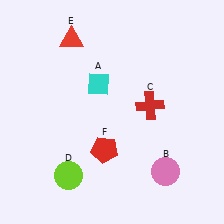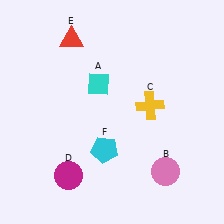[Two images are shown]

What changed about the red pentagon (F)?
In Image 1, F is red. In Image 2, it changed to cyan.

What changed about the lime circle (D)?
In Image 1, D is lime. In Image 2, it changed to magenta.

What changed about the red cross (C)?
In Image 1, C is red. In Image 2, it changed to yellow.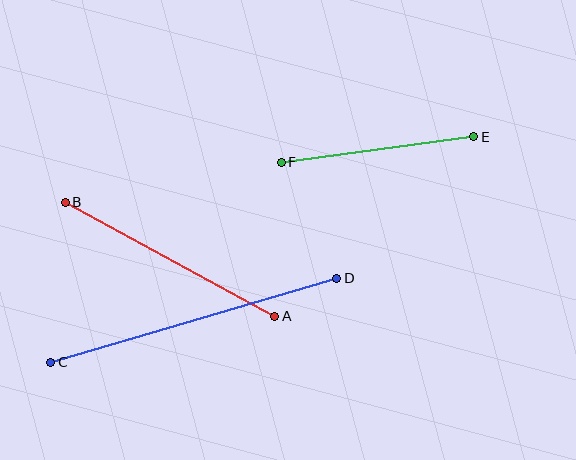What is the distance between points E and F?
The distance is approximately 194 pixels.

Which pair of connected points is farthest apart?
Points C and D are farthest apart.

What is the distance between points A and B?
The distance is approximately 238 pixels.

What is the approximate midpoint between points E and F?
The midpoint is at approximately (377, 150) pixels.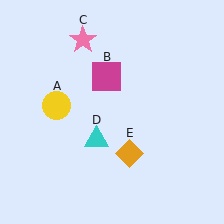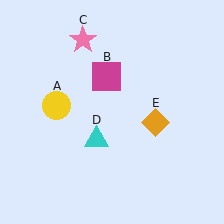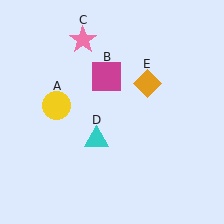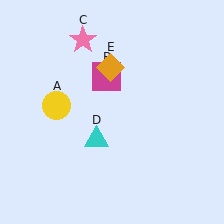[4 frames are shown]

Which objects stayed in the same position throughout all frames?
Yellow circle (object A) and magenta square (object B) and pink star (object C) and cyan triangle (object D) remained stationary.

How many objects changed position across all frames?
1 object changed position: orange diamond (object E).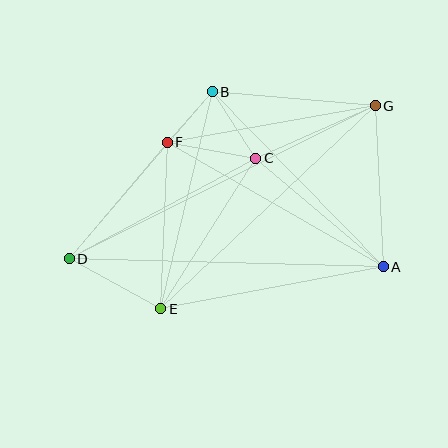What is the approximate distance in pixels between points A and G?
The distance between A and G is approximately 162 pixels.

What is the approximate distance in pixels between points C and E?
The distance between C and E is approximately 178 pixels.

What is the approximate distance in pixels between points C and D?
The distance between C and D is approximately 212 pixels.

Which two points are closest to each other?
Points B and F are closest to each other.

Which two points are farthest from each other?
Points D and G are farthest from each other.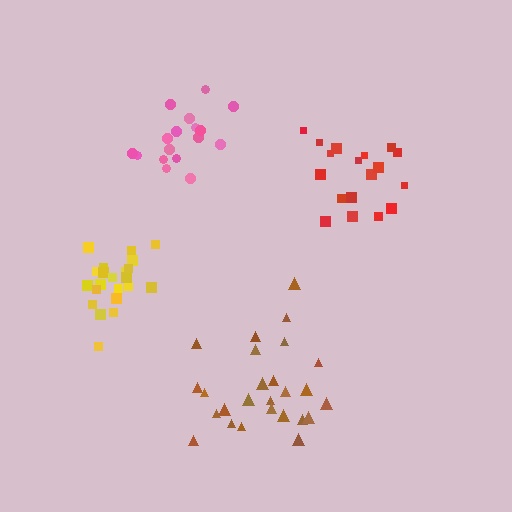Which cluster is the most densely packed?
Yellow.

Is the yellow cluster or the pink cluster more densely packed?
Yellow.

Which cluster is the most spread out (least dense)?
Brown.